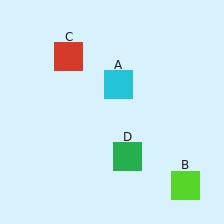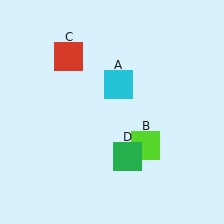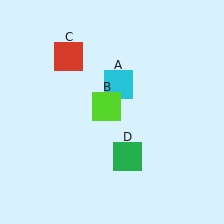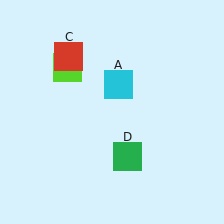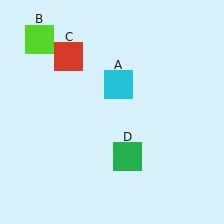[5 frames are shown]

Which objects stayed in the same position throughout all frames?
Cyan square (object A) and red square (object C) and green square (object D) remained stationary.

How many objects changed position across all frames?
1 object changed position: lime square (object B).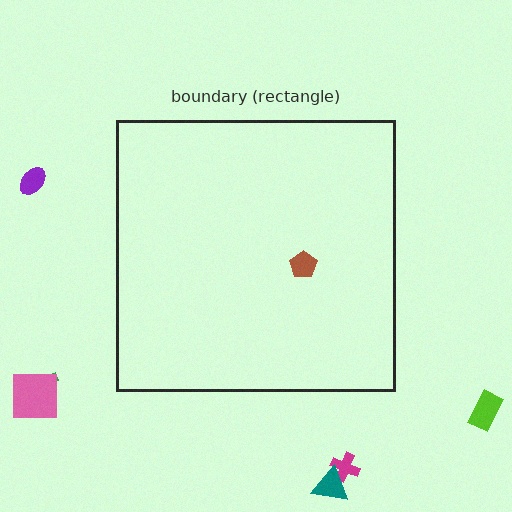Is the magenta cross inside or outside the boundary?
Outside.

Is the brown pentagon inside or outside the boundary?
Inside.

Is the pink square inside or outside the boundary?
Outside.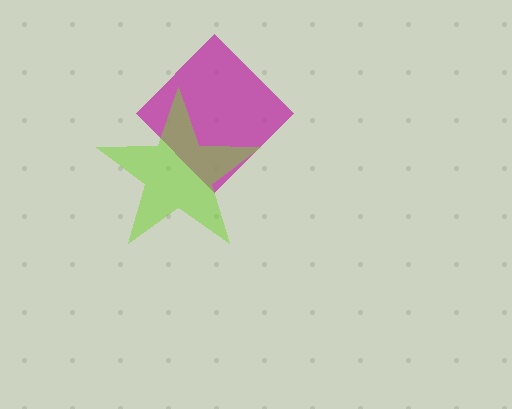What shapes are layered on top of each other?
The layered shapes are: a magenta diamond, a lime star.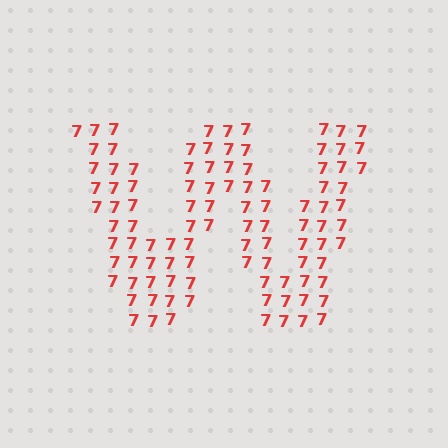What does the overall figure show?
The overall figure shows the letter W.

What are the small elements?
The small elements are digit 7's.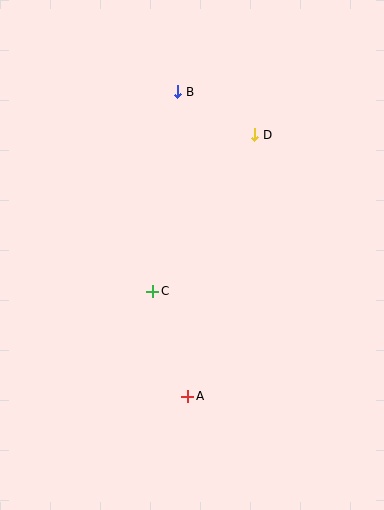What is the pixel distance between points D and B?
The distance between D and B is 88 pixels.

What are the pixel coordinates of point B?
Point B is at (178, 92).